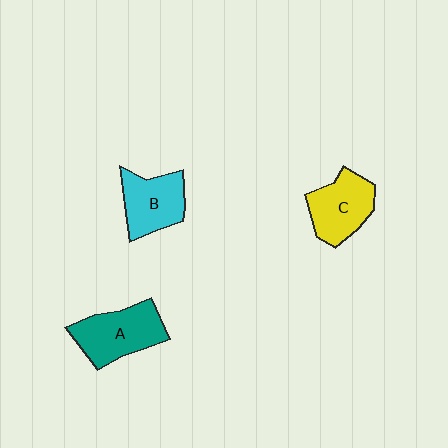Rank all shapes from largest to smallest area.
From largest to smallest: A (teal), C (yellow), B (cyan).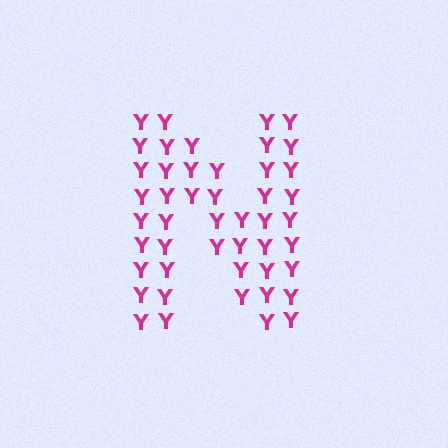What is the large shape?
The large shape is the letter N.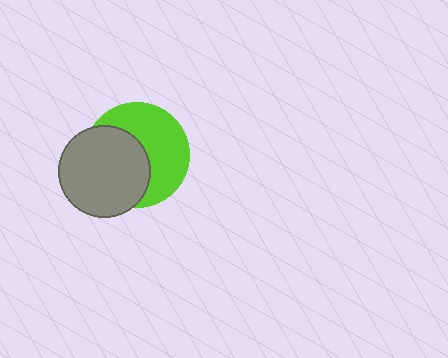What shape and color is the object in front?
The object in front is a gray circle.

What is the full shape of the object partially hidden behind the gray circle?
The partially hidden object is a lime circle.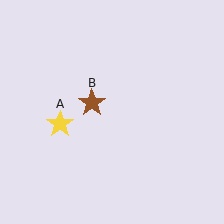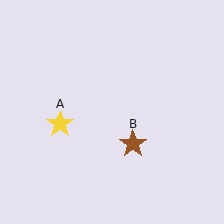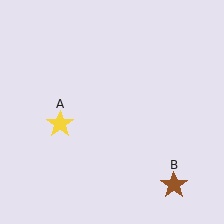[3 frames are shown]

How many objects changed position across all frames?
1 object changed position: brown star (object B).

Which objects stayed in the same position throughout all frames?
Yellow star (object A) remained stationary.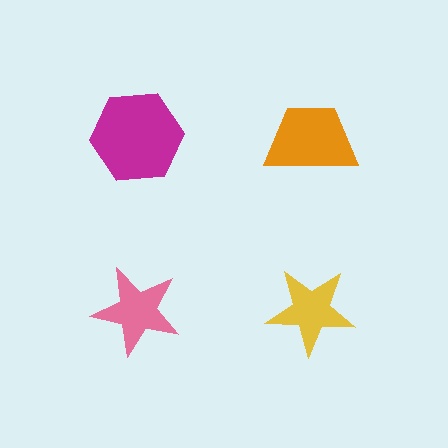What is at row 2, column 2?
A yellow star.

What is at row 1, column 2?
An orange trapezoid.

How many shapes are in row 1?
2 shapes.